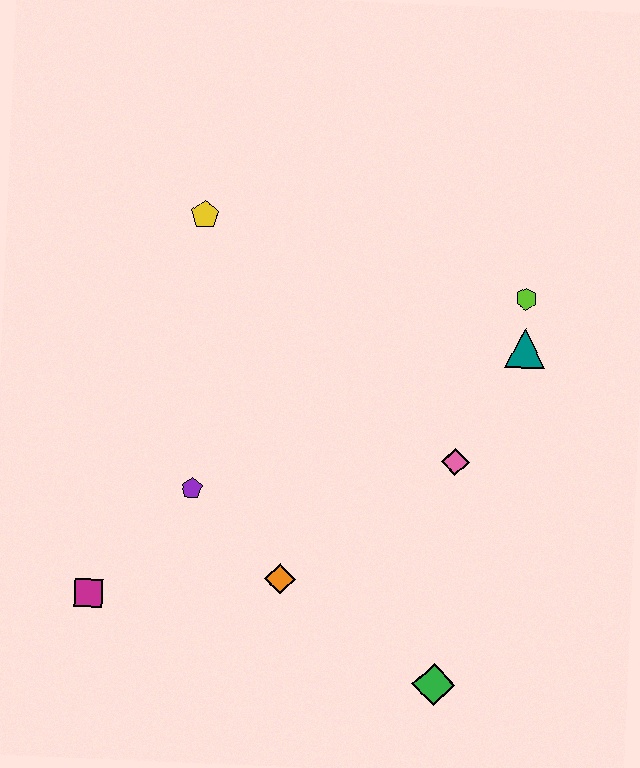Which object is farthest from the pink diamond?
The magenta square is farthest from the pink diamond.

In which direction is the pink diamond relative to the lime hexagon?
The pink diamond is below the lime hexagon.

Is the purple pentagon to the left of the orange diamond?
Yes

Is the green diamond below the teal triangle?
Yes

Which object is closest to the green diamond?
The orange diamond is closest to the green diamond.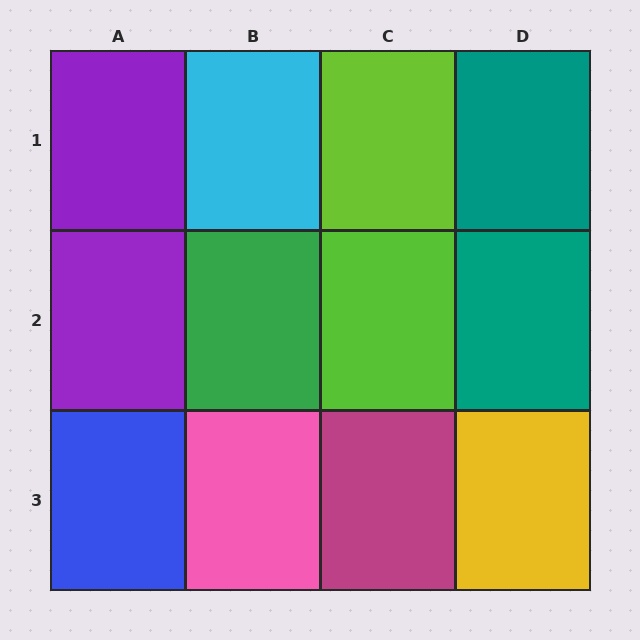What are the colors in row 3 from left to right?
Blue, pink, magenta, yellow.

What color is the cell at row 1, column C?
Lime.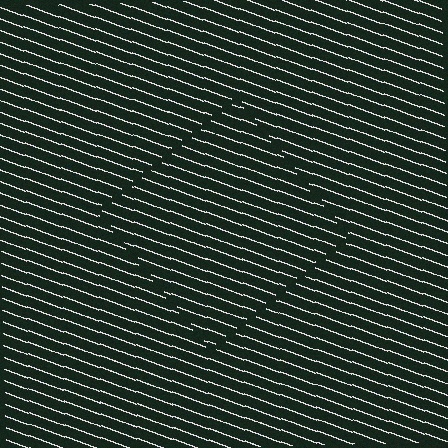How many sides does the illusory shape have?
4 sides — the line-ends trace a square.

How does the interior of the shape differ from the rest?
The interior of the shape contains the same grating, shifted by half a period — the contour is defined by the phase discontinuity where line-ends from the inner and outer gratings abut.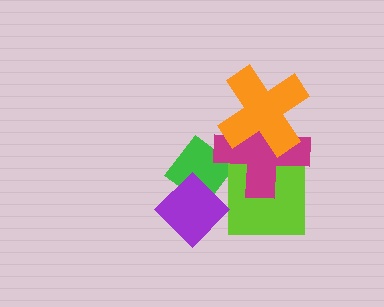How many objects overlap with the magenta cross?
3 objects overlap with the magenta cross.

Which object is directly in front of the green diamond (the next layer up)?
The magenta cross is directly in front of the green diamond.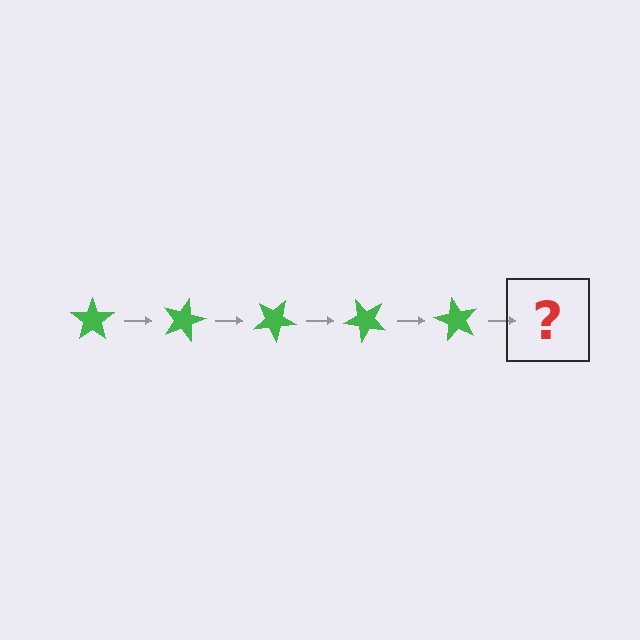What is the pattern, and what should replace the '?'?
The pattern is that the star rotates 15 degrees each step. The '?' should be a green star rotated 75 degrees.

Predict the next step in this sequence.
The next step is a green star rotated 75 degrees.